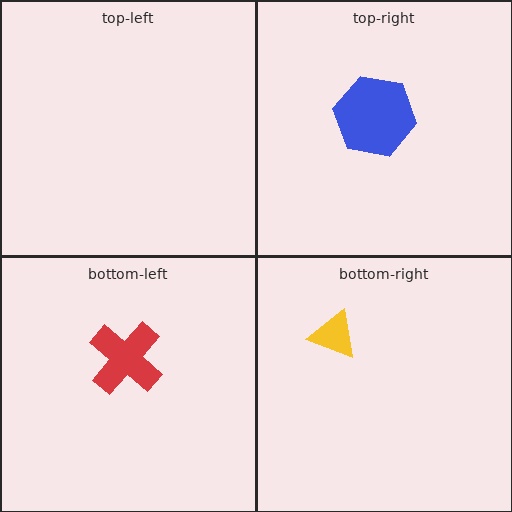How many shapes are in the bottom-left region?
1.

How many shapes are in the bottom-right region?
1.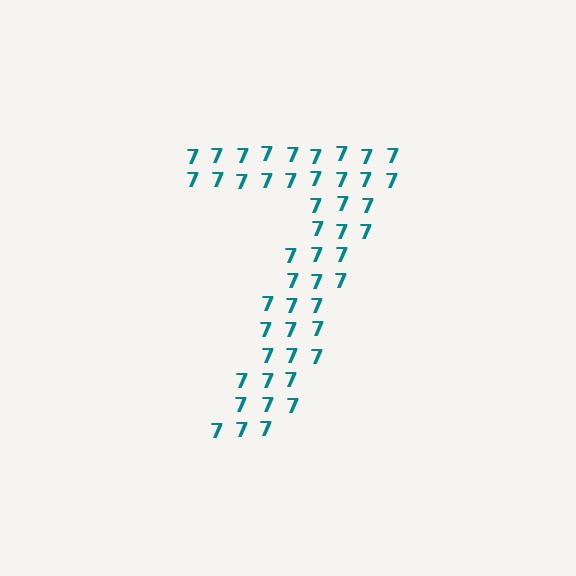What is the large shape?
The large shape is the digit 7.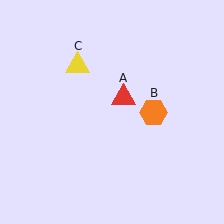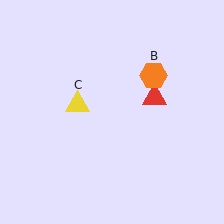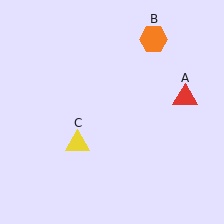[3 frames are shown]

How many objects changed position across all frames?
3 objects changed position: red triangle (object A), orange hexagon (object B), yellow triangle (object C).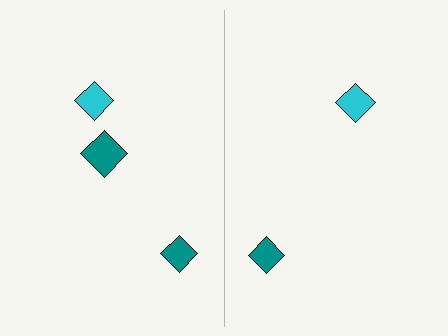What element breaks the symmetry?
A teal diamond is missing from the right side.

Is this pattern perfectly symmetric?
No, the pattern is not perfectly symmetric. A teal diamond is missing from the right side.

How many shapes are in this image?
There are 5 shapes in this image.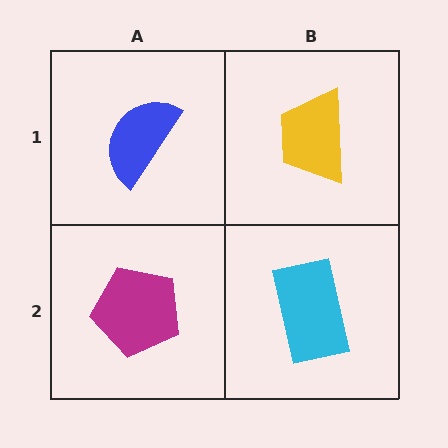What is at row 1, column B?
A yellow trapezoid.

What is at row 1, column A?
A blue semicircle.